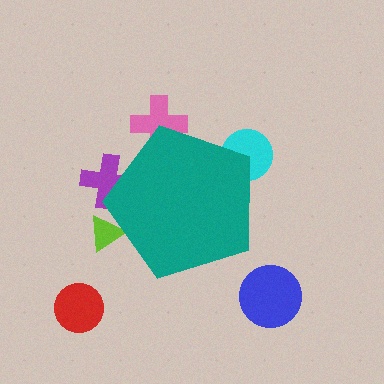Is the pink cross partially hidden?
Yes, the pink cross is partially hidden behind the teal pentagon.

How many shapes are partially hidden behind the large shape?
4 shapes are partially hidden.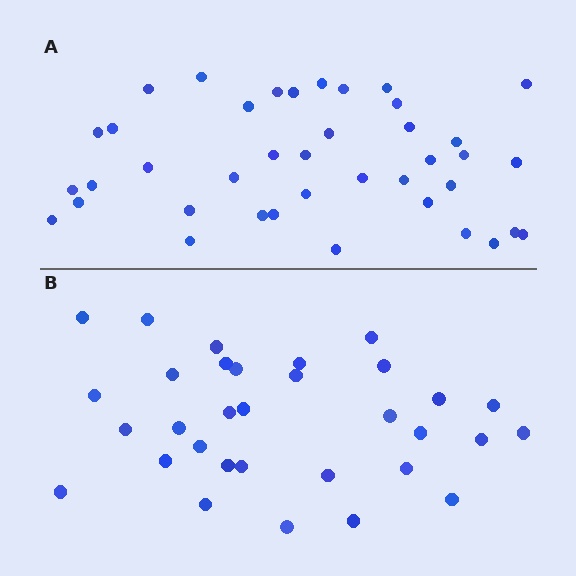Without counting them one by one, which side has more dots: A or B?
Region A (the top region) has more dots.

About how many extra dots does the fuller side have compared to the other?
Region A has roughly 8 or so more dots than region B.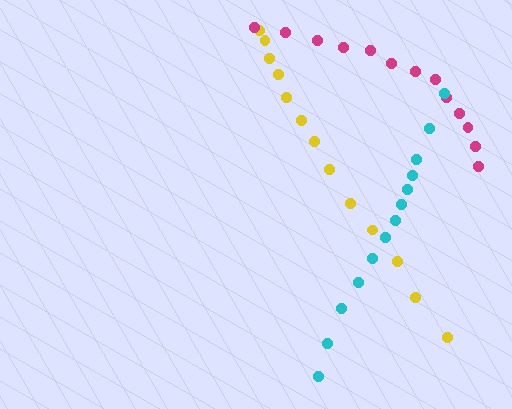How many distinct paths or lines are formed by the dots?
There are 3 distinct paths.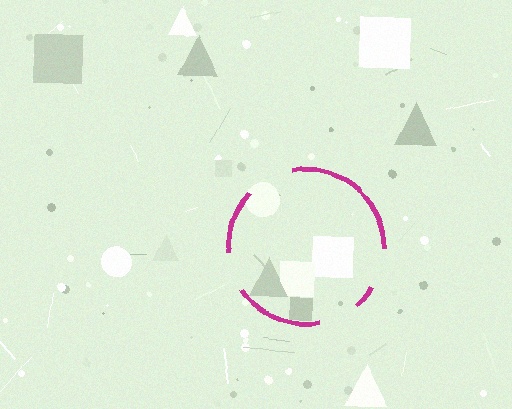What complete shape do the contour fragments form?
The contour fragments form a circle.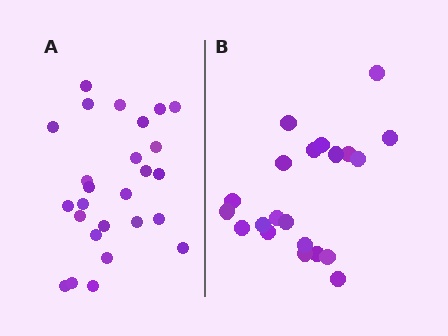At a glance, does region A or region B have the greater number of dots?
Region A (the left region) has more dots.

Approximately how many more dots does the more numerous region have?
Region A has about 5 more dots than region B.